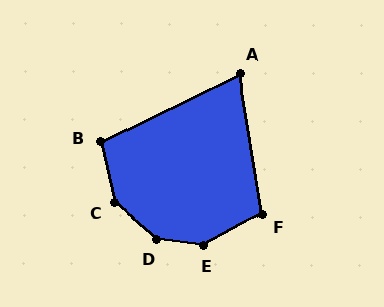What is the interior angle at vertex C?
Approximately 143 degrees (obtuse).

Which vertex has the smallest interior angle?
A, at approximately 73 degrees.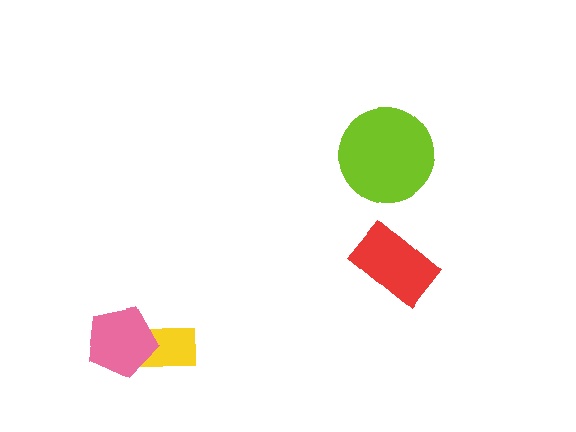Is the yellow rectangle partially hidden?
Yes, it is partially covered by another shape.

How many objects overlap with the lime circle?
0 objects overlap with the lime circle.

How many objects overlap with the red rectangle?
0 objects overlap with the red rectangle.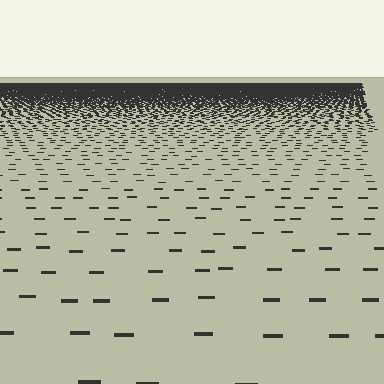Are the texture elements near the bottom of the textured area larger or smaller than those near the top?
Larger. Near the bottom, elements are closer to the viewer and appear at a bigger on-screen size.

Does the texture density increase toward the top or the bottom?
Density increases toward the top.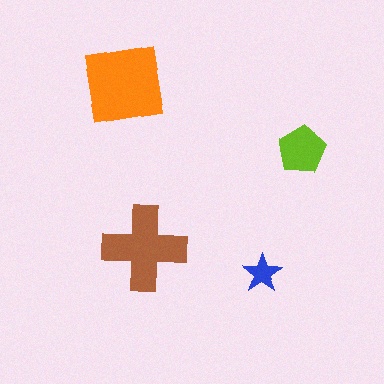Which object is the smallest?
The blue star.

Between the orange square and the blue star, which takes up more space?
The orange square.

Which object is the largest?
The orange square.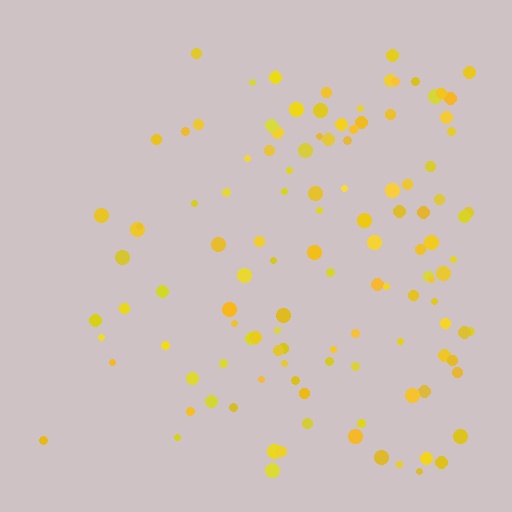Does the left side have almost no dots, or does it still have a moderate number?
Still a moderate number, just noticeably fewer than the right.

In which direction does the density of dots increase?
From left to right, with the right side densest.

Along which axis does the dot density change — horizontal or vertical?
Horizontal.